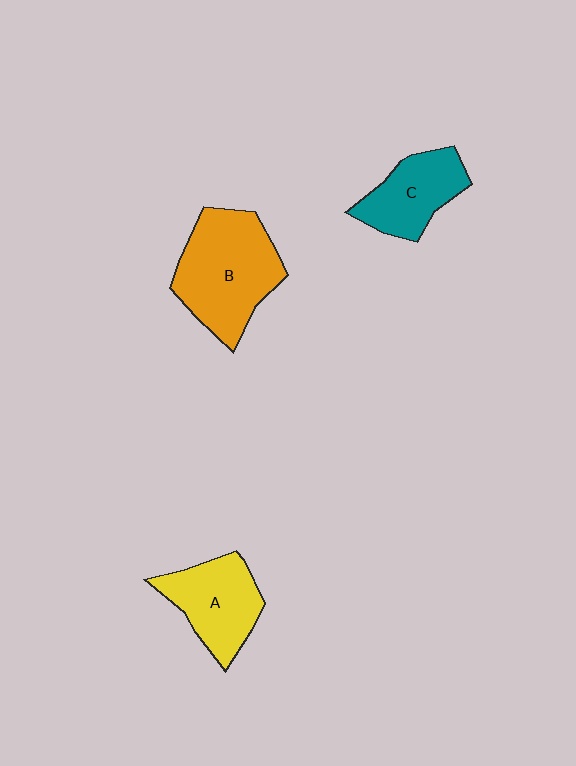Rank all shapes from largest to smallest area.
From largest to smallest: B (orange), A (yellow), C (teal).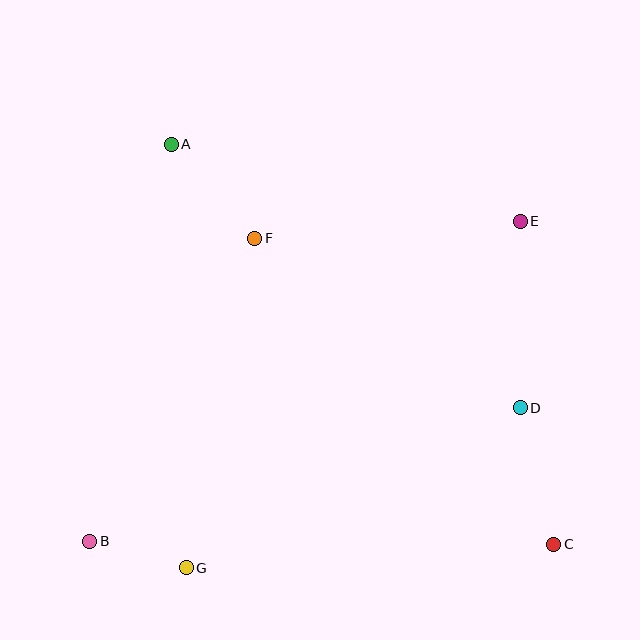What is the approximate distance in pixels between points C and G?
The distance between C and G is approximately 368 pixels.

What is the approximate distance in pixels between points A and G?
The distance between A and G is approximately 424 pixels.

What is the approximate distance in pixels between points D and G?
The distance between D and G is approximately 370 pixels.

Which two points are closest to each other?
Points B and G are closest to each other.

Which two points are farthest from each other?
Points A and C are farthest from each other.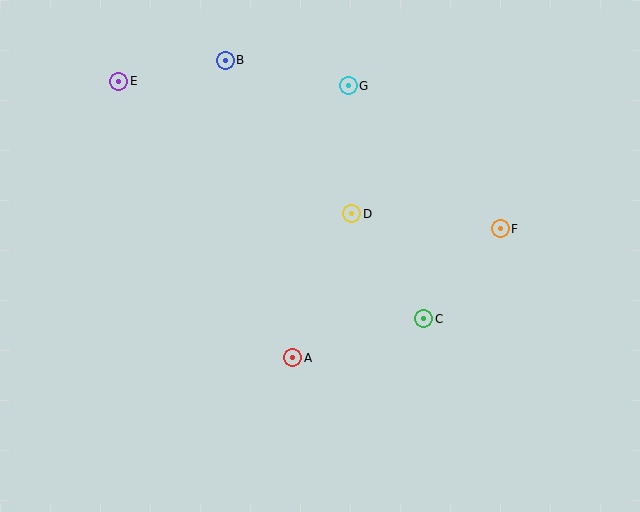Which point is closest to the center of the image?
Point D at (352, 214) is closest to the center.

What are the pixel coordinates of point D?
Point D is at (352, 214).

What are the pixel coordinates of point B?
Point B is at (225, 61).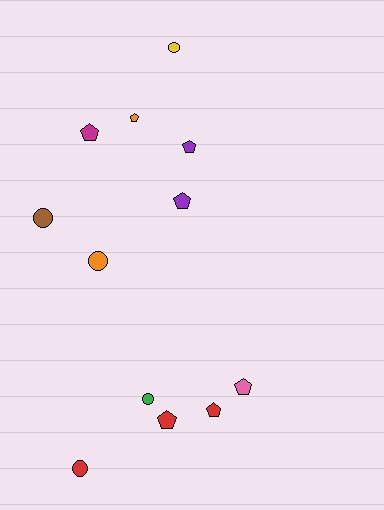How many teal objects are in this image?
There are no teal objects.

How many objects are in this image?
There are 12 objects.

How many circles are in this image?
There are 5 circles.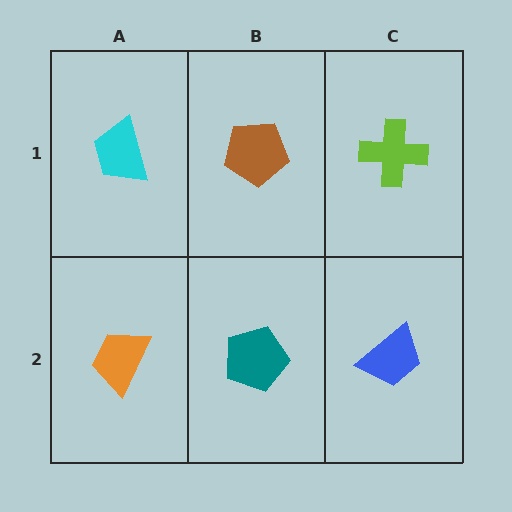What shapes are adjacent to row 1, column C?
A blue trapezoid (row 2, column C), a brown pentagon (row 1, column B).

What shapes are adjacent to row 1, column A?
An orange trapezoid (row 2, column A), a brown pentagon (row 1, column B).